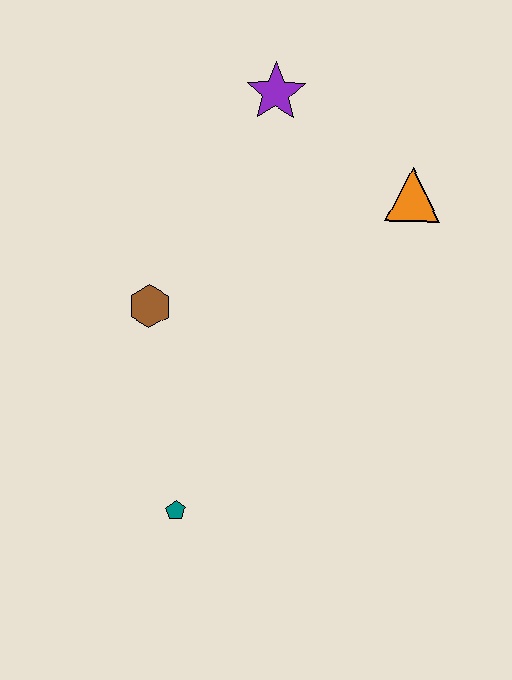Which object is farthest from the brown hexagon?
The orange triangle is farthest from the brown hexagon.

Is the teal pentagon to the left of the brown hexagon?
No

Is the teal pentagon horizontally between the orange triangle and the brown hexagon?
Yes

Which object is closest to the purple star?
The orange triangle is closest to the purple star.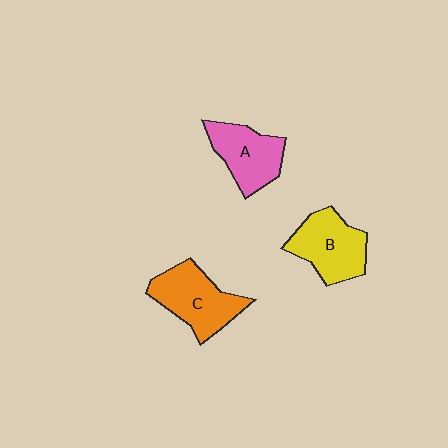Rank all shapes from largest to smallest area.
From largest to smallest: C (orange), B (yellow), A (pink).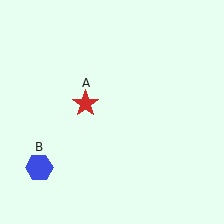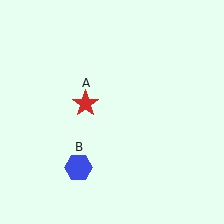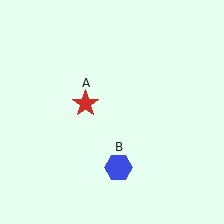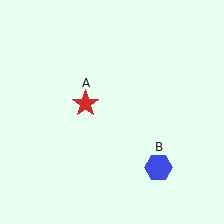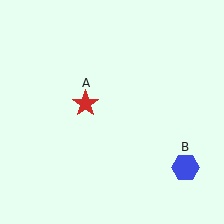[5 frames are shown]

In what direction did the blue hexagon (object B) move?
The blue hexagon (object B) moved right.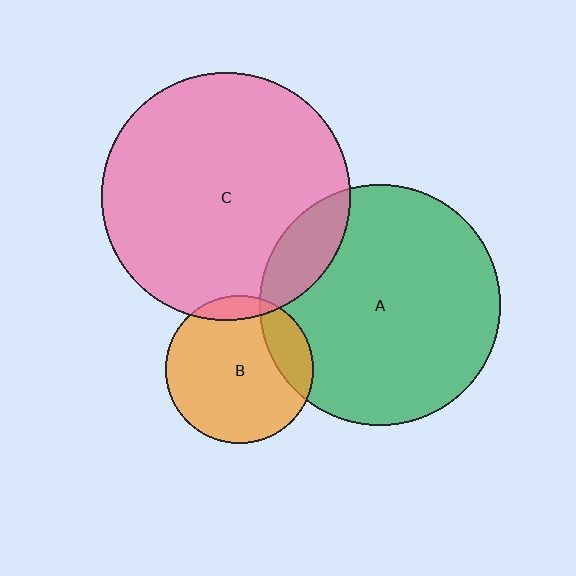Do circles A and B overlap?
Yes.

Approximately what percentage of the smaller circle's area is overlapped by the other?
Approximately 20%.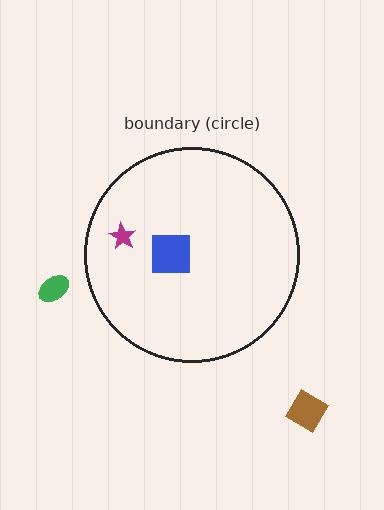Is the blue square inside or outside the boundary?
Inside.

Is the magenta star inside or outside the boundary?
Inside.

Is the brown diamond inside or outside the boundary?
Outside.